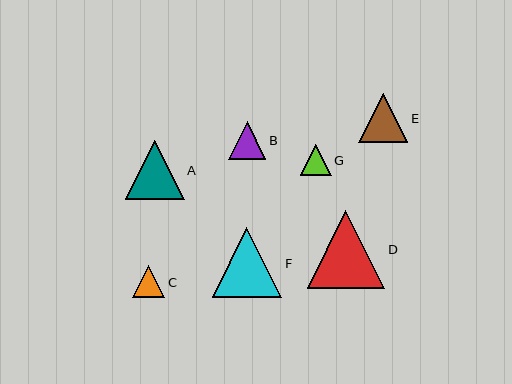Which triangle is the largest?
Triangle D is the largest with a size of approximately 78 pixels.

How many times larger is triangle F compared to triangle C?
Triangle F is approximately 2.1 times the size of triangle C.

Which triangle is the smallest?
Triangle G is the smallest with a size of approximately 31 pixels.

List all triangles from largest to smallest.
From largest to smallest: D, F, A, E, B, C, G.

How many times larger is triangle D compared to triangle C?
Triangle D is approximately 2.4 times the size of triangle C.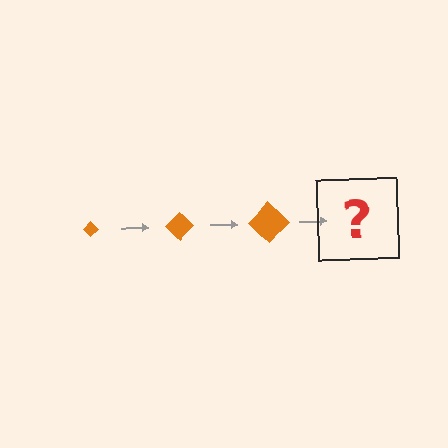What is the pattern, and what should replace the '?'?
The pattern is that the diamond gets progressively larger each step. The '?' should be an orange diamond, larger than the previous one.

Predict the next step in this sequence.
The next step is an orange diamond, larger than the previous one.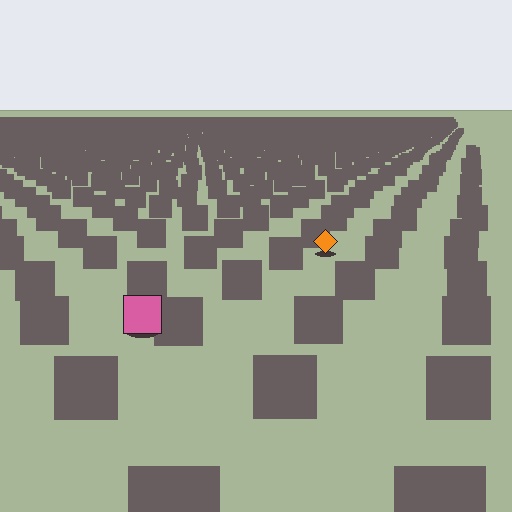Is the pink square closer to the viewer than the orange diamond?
Yes. The pink square is closer — you can tell from the texture gradient: the ground texture is coarser near it.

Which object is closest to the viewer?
The pink square is closest. The texture marks near it are larger and more spread out.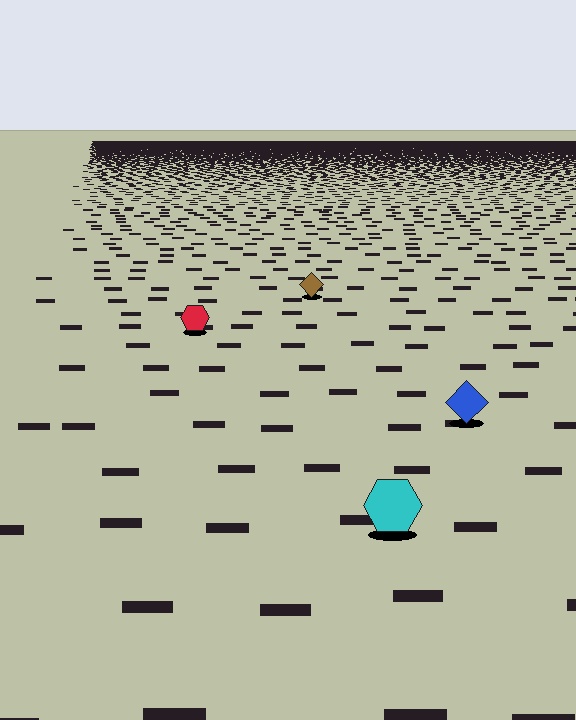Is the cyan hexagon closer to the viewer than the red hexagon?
Yes. The cyan hexagon is closer — you can tell from the texture gradient: the ground texture is coarser near it.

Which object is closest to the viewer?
The cyan hexagon is closest. The texture marks near it are larger and more spread out.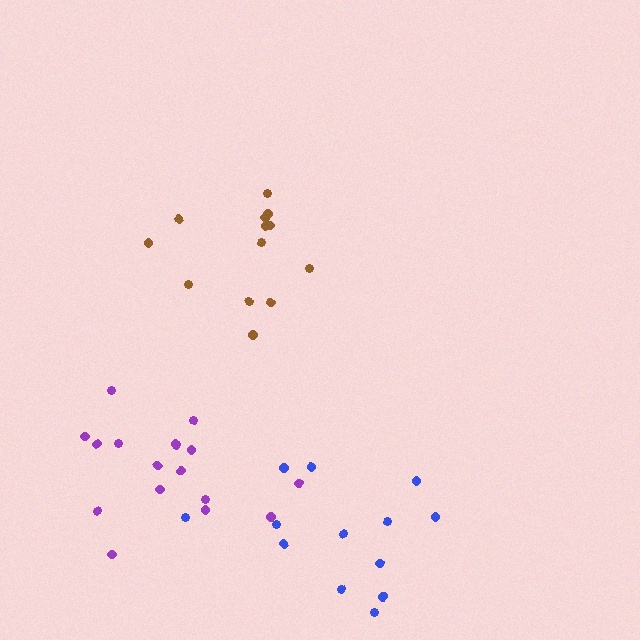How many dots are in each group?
Group 1: 13 dots, Group 2: 17 dots, Group 3: 13 dots (43 total).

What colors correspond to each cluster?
The clusters are colored: brown, purple, blue.